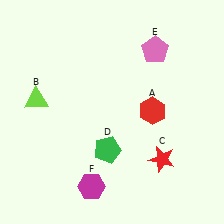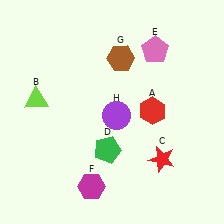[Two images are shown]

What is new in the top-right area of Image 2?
A brown hexagon (G) was added in the top-right area of Image 2.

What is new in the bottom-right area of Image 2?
A purple circle (H) was added in the bottom-right area of Image 2.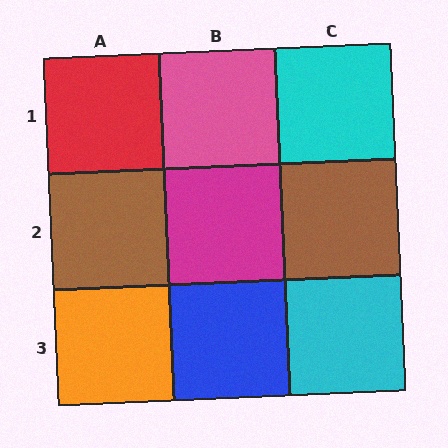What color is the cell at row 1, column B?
Pink.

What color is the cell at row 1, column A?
Red.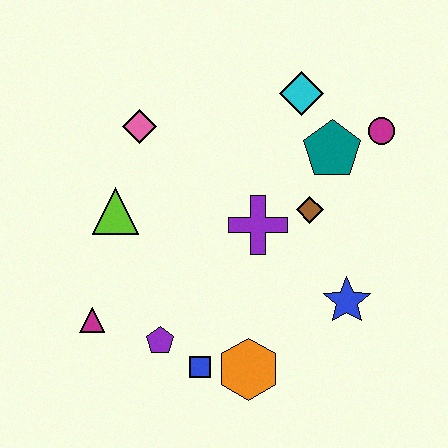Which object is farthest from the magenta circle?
The magenta triangle is farthest from the magenta circle.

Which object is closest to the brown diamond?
The purple cross is closest to the brown diamond.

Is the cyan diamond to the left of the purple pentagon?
No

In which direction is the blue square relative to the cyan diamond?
The blue square is below the cyan diamond.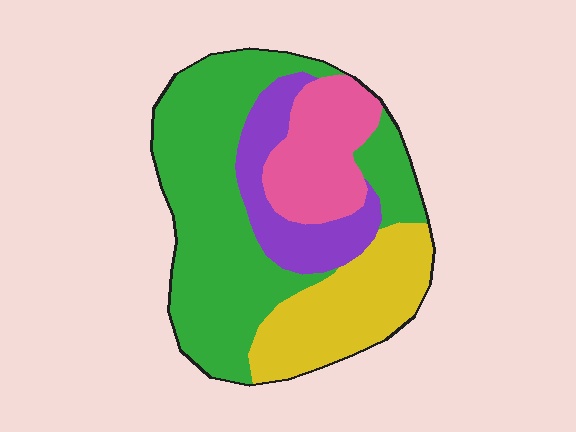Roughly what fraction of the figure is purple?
Purple takes up less than a sixth of the figure.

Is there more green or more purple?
Green.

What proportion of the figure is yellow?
Yellow takes up about one fifth (1/5) of the figure.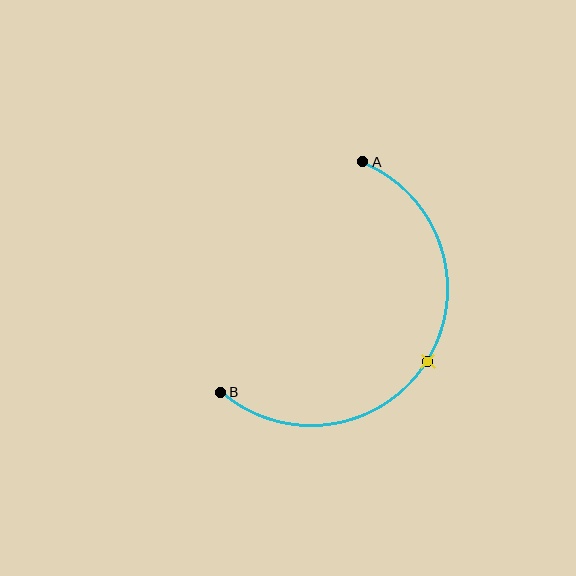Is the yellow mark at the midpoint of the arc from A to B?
Yes. The yellow mark lies on the arc at equal arc-length from both A and B — it is the arc midpoint.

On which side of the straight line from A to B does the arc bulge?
The arc bulges to the right of the straight line connecting A and B.